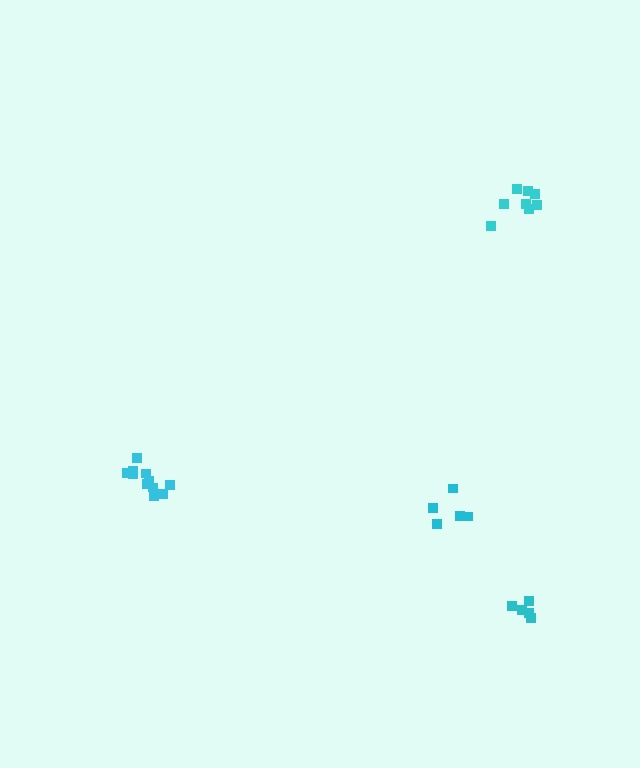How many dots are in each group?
Group 1: 8 dots, Group 2: 5 dots, Group 3: 5 dots, Group 4: 11 dots (29 total).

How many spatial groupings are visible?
There are 4 spatial groupings.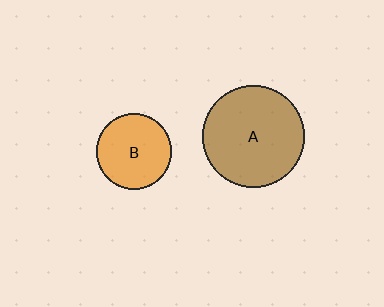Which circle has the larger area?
Circle A (brown).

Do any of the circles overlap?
No, none of the circles overlap.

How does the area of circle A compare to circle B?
Approximately 1.8 times.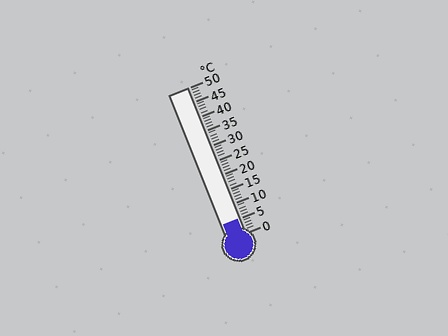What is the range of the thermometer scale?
The thermometer scale ranges from 0°C to 50°C.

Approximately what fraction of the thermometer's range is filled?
The thermometer is filled to approximately 10% of its range.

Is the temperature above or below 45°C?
The temperature is below 45°C.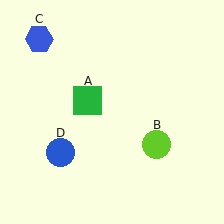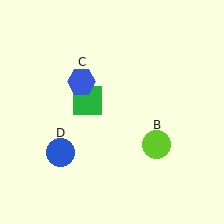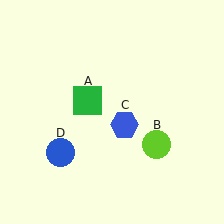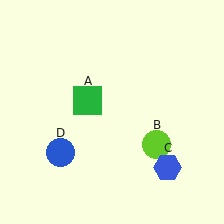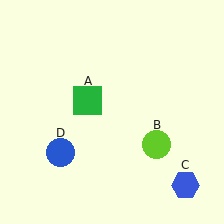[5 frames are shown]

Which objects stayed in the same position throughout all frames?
Green square (object A) and lime circle (object B) and blue circle (object D) remained stationary.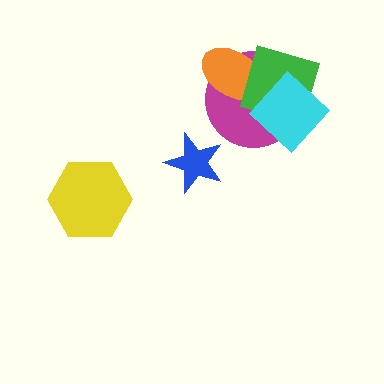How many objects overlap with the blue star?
0 objects overlap with the blue star.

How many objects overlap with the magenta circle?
3 objects overlap with the magenta circle.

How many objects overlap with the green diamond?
3 objects overlap with the green diamond.